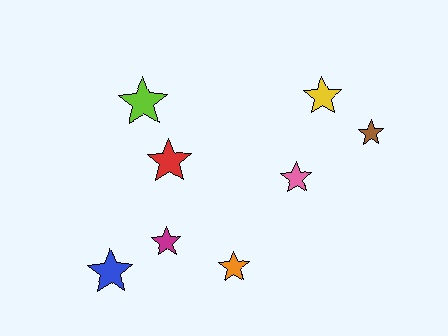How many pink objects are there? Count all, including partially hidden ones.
There is 1 pink object.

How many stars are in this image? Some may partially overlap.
There are 8 stars.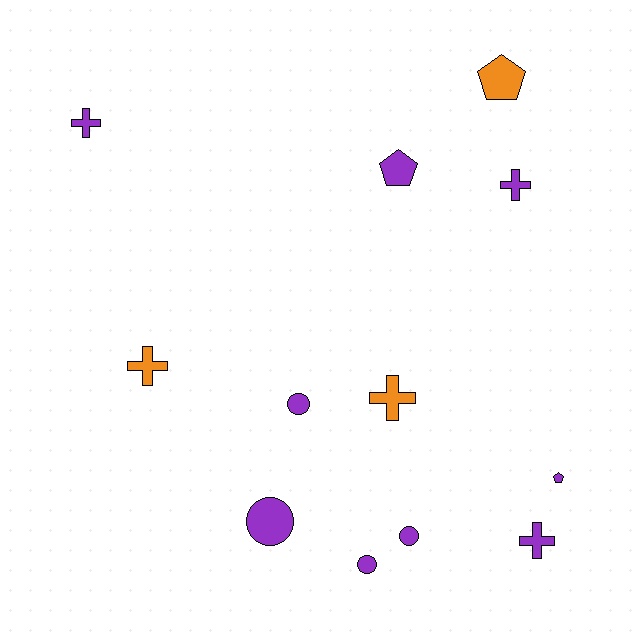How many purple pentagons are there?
There are 2 purple pentagons.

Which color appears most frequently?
Purple, with 9 objects.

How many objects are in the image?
There are 12 objects.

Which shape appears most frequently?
Cross, with 5 objects.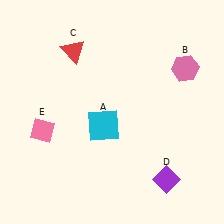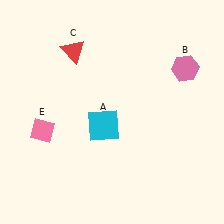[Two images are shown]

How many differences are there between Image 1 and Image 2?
There is 1 difference between the two images.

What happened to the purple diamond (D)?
The purple diamond (D) was removed in Image 2. It was in the bottom-right area of Image 1.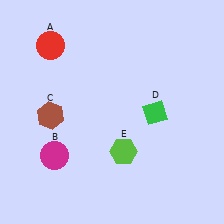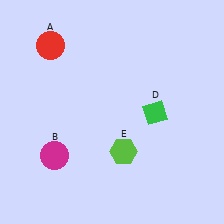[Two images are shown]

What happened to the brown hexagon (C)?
The brown hexagon (C) was removed in Image 2. It was in the bottom-left area of Image 1.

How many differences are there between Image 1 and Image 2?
There is 1 difference between the two images.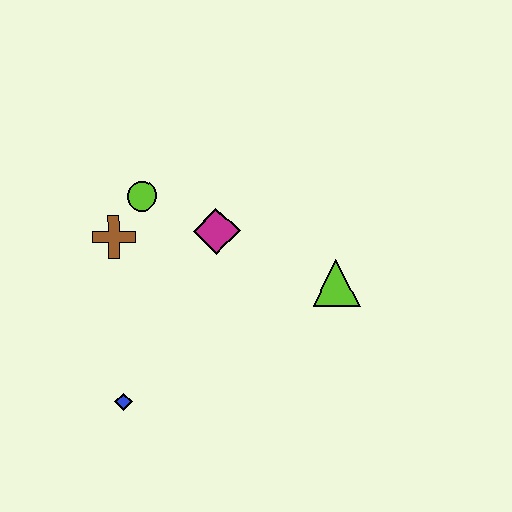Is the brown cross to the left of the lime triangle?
Yes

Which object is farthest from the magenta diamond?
The blue diamond is farthest from the magenta diamond.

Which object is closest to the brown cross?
The lime circle is closest to the brown cross.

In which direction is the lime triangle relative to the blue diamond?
The lime triangle is to the right of the blue diamond.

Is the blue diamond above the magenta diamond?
No